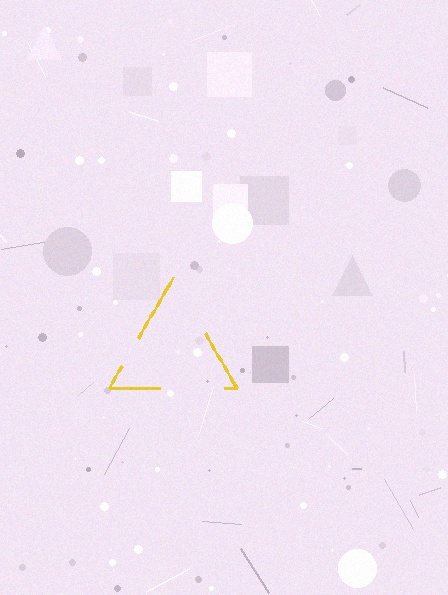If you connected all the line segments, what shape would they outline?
They would outline a triangle.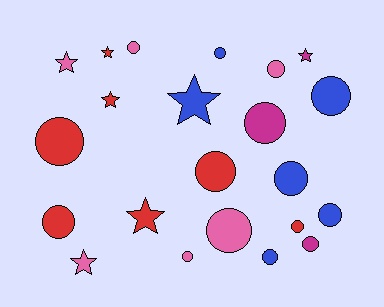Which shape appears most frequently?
Circle, with 15 objects.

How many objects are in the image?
There are 22 objects.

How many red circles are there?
There are 4 red circles.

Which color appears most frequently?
Red, with 7 objects.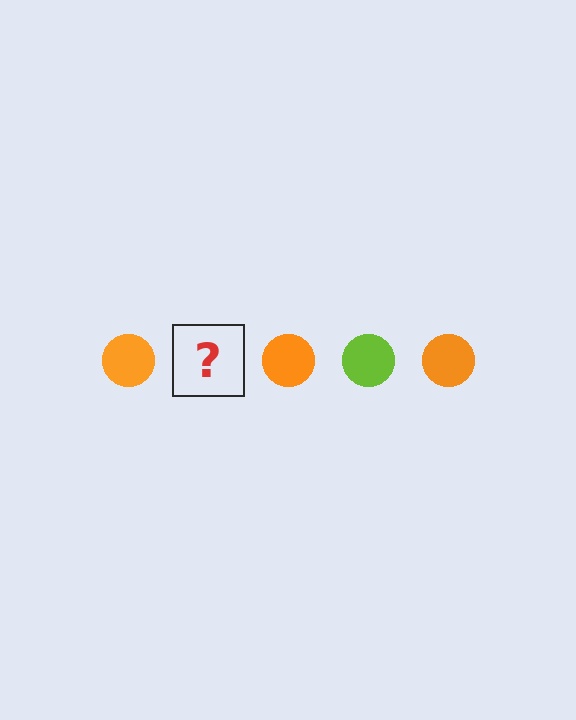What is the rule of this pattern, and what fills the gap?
The rule is that the pattern cycles through orange, lime circles. The gap should be filled with a lime circle.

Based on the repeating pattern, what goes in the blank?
The blank should be a lime circle.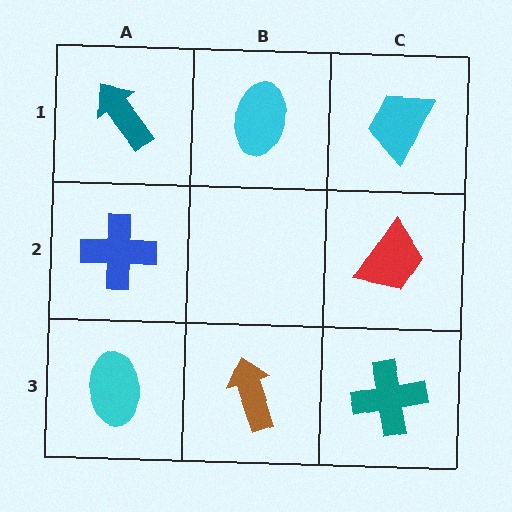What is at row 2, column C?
A red trapezoid.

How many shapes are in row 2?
2 shapes.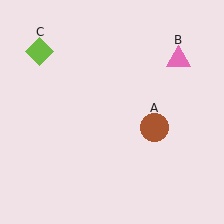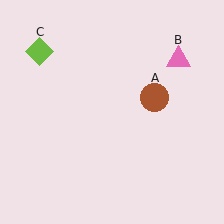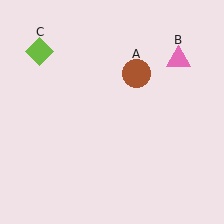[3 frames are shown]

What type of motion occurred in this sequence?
The brown circle (object A) rotated counterclockwise around the center of the scene.